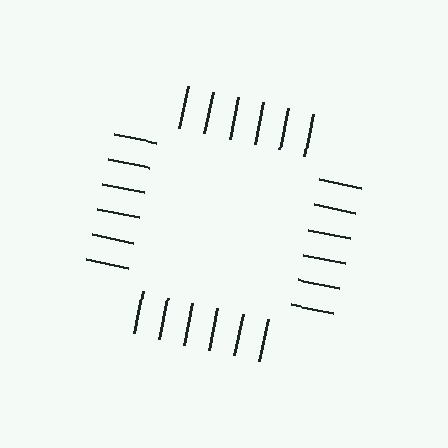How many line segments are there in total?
24 — 6 along each of the 4 edges.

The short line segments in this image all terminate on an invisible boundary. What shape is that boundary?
An illusory square — the line segments terminate on its edges but no continuous stroke is drawn.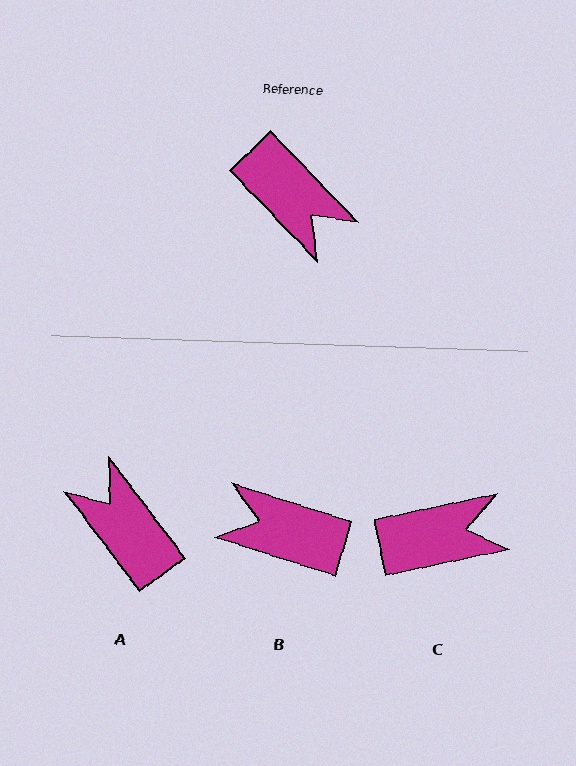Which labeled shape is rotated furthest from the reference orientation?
A, about 173 degrees away.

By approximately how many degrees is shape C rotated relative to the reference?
Approximately 58 degrees counter-clockwise.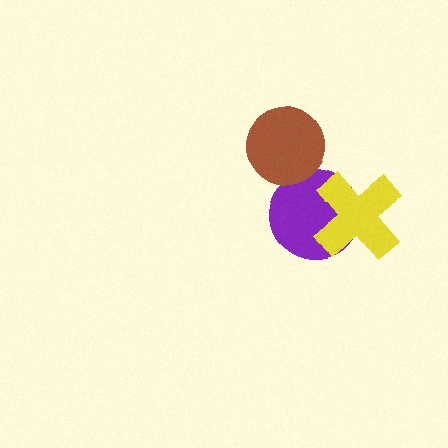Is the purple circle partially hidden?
Yes, it is partially covered by another shape.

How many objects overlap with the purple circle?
2 objects overlap with the purple circle.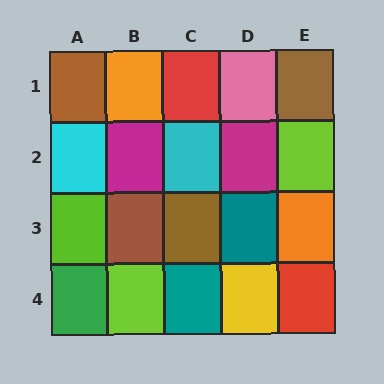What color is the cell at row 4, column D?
Yellow.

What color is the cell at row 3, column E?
Orange.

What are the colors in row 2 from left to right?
Cyan, magenta, cyan, magenta, lime.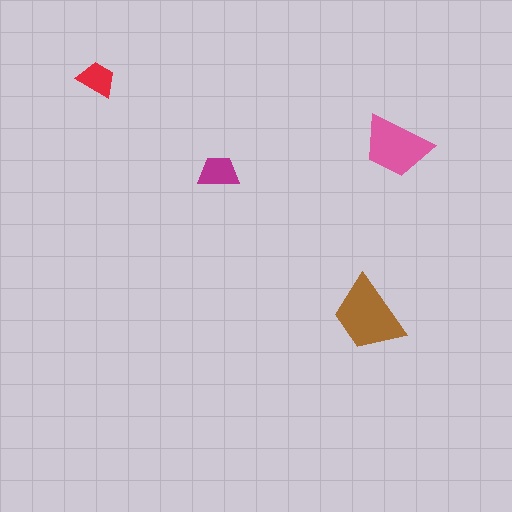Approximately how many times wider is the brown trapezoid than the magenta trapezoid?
About 2 times wider.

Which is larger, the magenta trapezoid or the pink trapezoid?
The pink one.